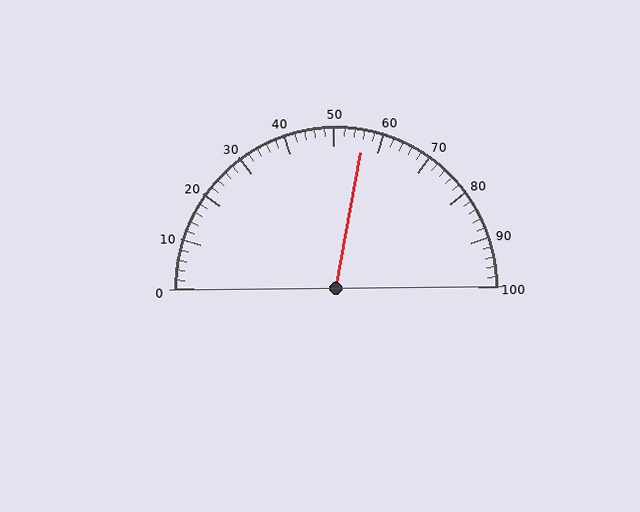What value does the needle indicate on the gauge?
The needle indicates approximately 56.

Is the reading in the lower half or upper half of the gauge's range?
The reading is in the upper half of the range (0 to 100).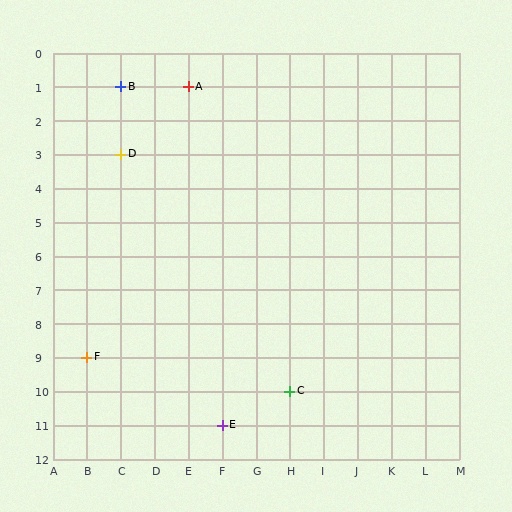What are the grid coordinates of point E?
Point E is at grid coordinates (F, 11).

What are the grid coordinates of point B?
Point B is at grid coordinates (C, 1).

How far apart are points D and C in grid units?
Points D and C are 5 columns and 7 rows apart (about 8.6 grid units diagonally).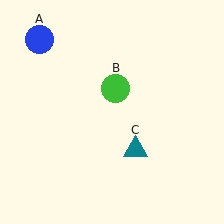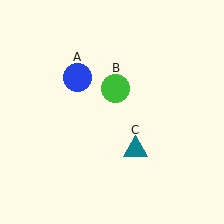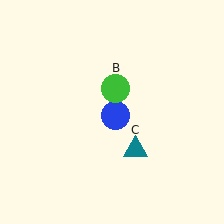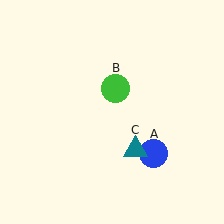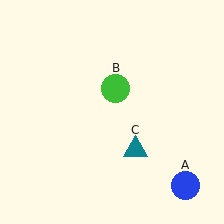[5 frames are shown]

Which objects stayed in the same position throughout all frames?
Green circle (object B) and teal triangle (object C) remained stationary.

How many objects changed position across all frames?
1 object changed position: blue circle (object A).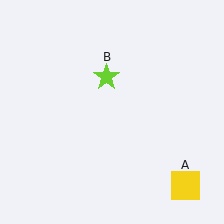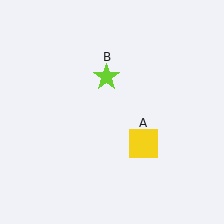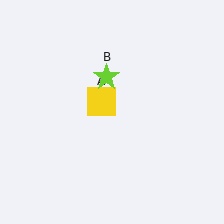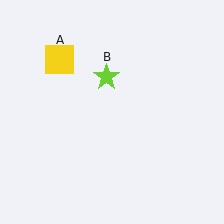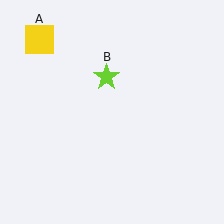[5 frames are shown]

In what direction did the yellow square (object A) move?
The yellow square (object A) moved up and to the left.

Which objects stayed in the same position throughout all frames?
Lime star (object B) remained stationary.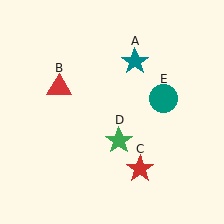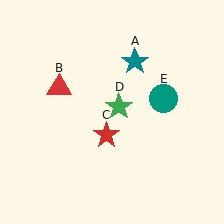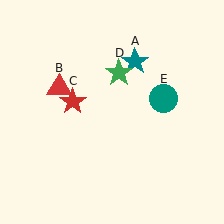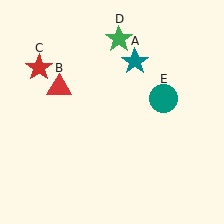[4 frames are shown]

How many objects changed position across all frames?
2 objects changed position: red star (object C), green star (object D).